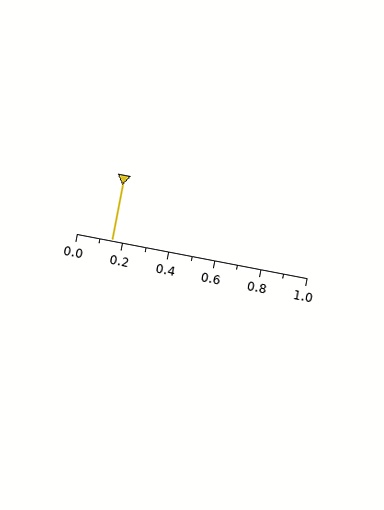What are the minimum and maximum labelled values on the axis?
The axis runs from 0.0 to 1.0.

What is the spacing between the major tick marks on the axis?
The major ticks are spaced 0.2 apart.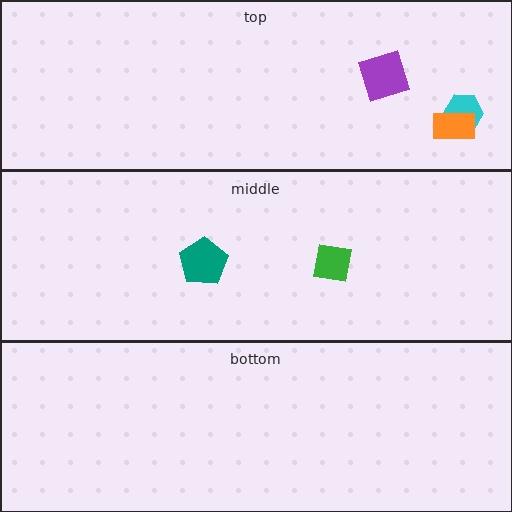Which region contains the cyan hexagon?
The top region.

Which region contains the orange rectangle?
The top region.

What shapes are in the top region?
The cyan hexagon, the purple square, the orange rectangle.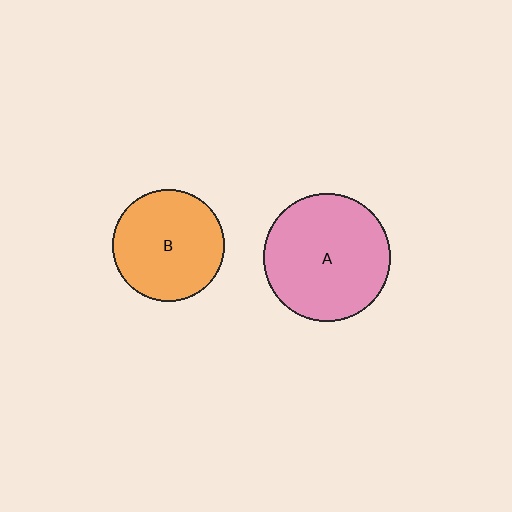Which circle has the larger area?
Circle A (pink).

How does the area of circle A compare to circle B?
Approximately 1.3 times.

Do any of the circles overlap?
No, none of the circles overlap.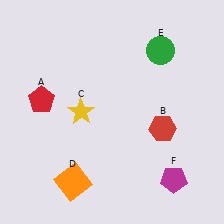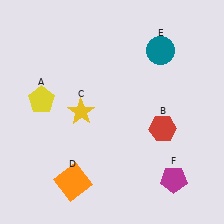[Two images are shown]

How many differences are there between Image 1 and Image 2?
There are 2 differences between the two images.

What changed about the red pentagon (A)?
In Image 1, A is red. In Image 2, it changed to yellow.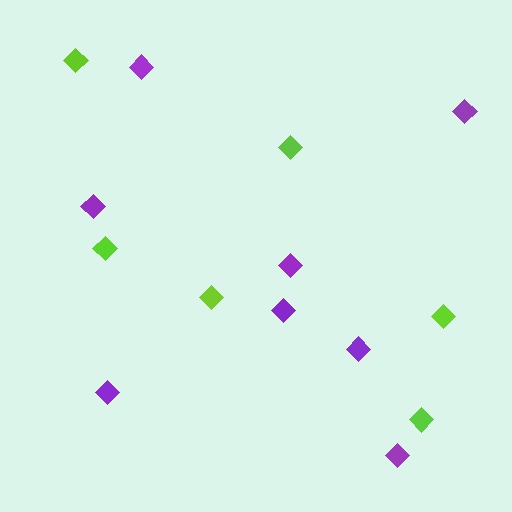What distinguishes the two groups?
There are 2 groups: one group of lime diamonds (6) and one group of purple diamonds (8).